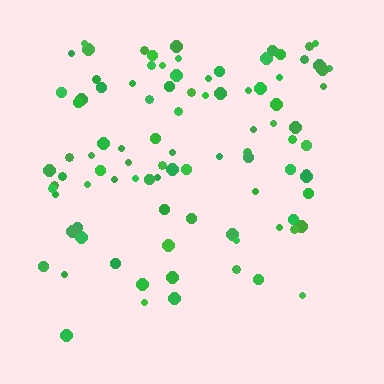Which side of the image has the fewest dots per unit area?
The bottom.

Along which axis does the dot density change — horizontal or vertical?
Vertical.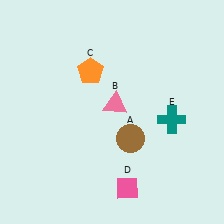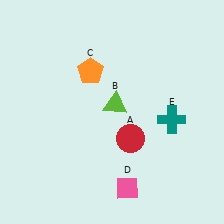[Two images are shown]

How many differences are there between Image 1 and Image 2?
There are 2 differences between the two images.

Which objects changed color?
A changed from brown to red. B changed from pink to lime.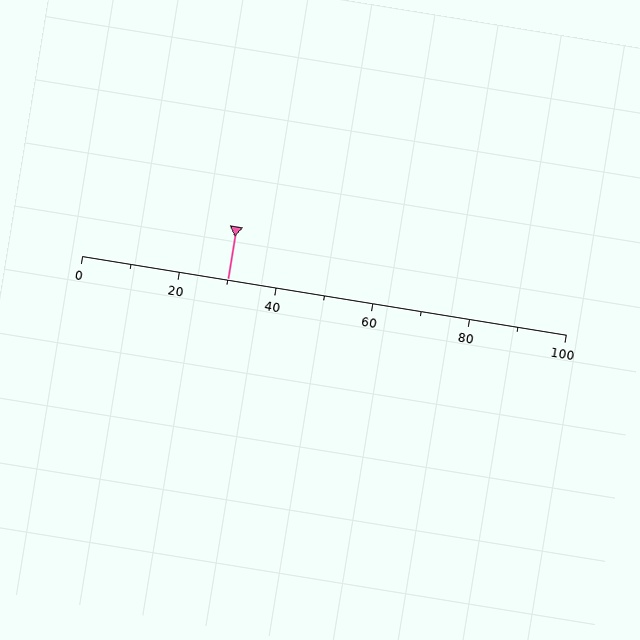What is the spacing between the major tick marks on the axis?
The major ticks are spaced 20 apart.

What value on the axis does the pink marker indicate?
The marker indicates approximately 30.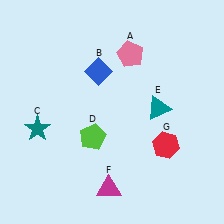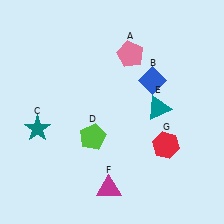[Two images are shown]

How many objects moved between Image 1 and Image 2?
1 object moved between the two images.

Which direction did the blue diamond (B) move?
The blue diamond (B) moved right.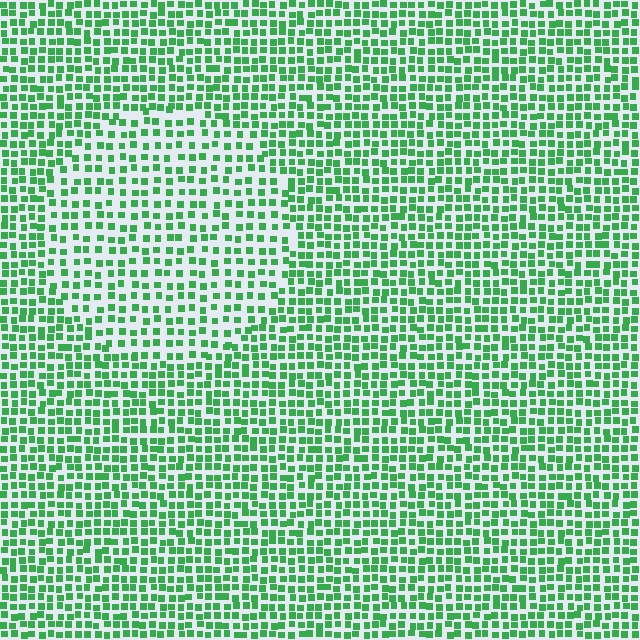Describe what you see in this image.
The image contains small green elements arranged at two different densities. A circle-shaped region is visible where the elements are less densely packed than the surrounding area.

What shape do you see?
I see a circle.